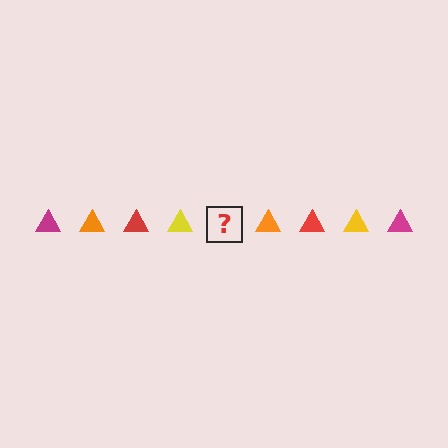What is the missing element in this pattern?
The missing element is a magenta triangle.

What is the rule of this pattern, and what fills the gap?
The rule is that the pattern cycles through magenta, orange, red, yellow triangles. The gap should be filled with a magenta triangle.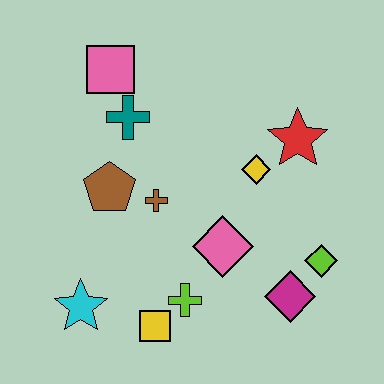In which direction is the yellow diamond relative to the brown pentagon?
The yellow diamond is to the right of the brown pentagon.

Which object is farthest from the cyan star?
The red star is farthest from the cyan star.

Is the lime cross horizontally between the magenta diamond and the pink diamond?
No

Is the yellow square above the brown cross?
No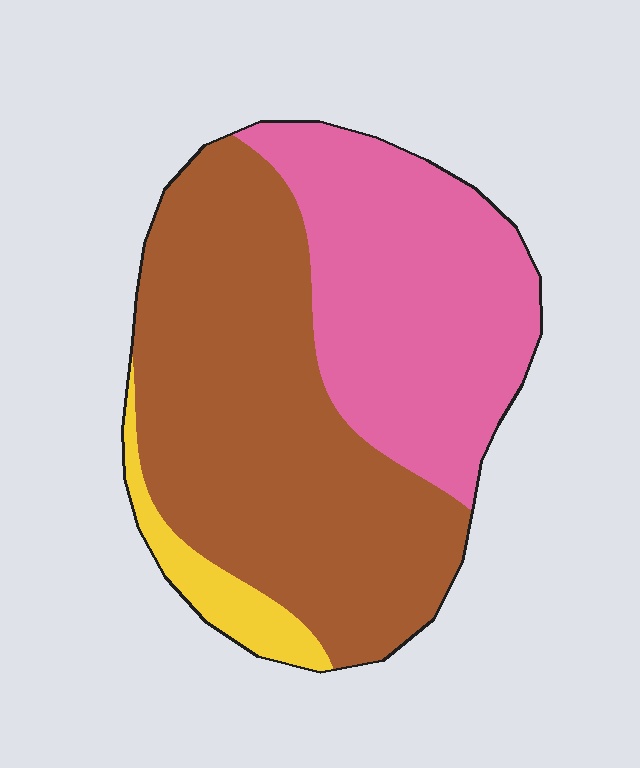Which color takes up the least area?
Yellow, at roughly 5%.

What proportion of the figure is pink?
Pink covers about 40% of the figure.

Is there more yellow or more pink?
Pink.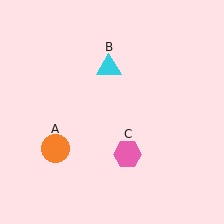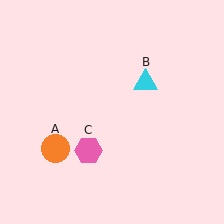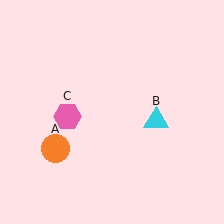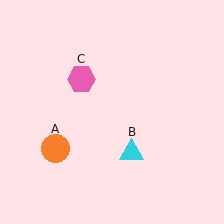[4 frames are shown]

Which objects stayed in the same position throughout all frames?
Orange circle (object A) remained stationary.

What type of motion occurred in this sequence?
The cyan triangle (object B), pink hexagon (object C) rotated clockwise around the center of the scene.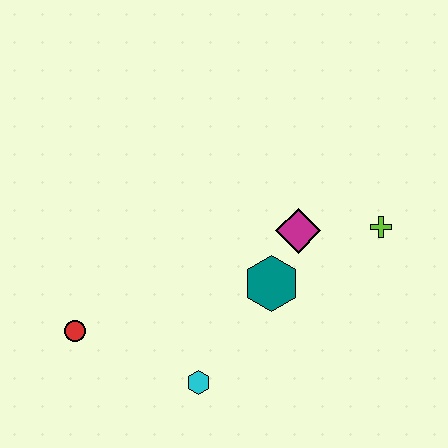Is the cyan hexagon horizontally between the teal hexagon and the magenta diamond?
No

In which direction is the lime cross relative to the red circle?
The lime cross is to the right of the red circle.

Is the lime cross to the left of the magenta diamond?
No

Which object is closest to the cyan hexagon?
The teal hexagon is closest to the cyan hexagon.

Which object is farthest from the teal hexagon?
The red circle is farthest from the teal hexagon.